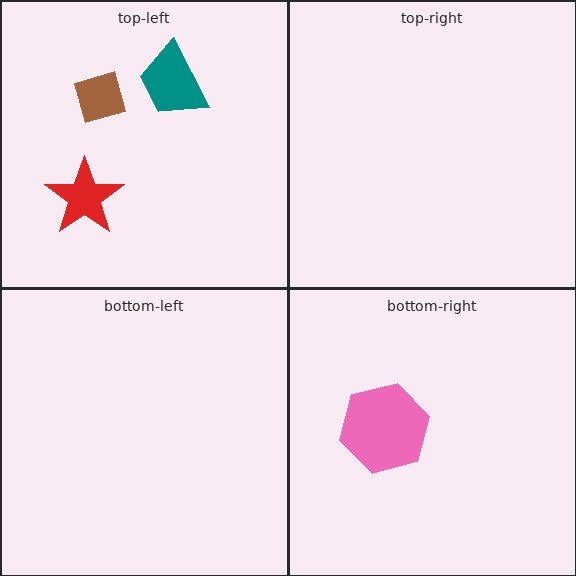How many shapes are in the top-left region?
3.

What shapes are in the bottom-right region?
The pink hexagon.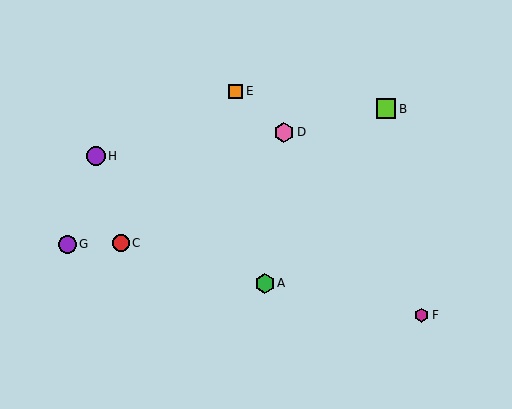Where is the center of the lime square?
The center of the lime square is at (386, 109).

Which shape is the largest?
The pink hexagon (labeled D) is the largest.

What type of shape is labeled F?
Shape F is a magenta hexagon.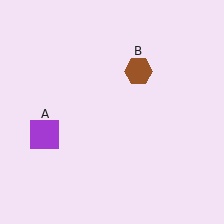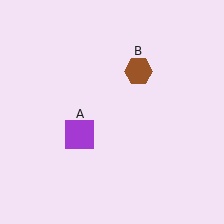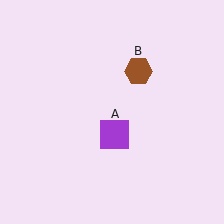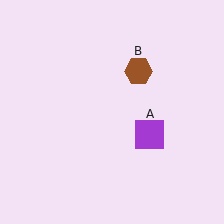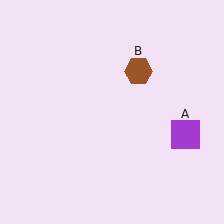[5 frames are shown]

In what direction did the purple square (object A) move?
The purple square (object A) moved right.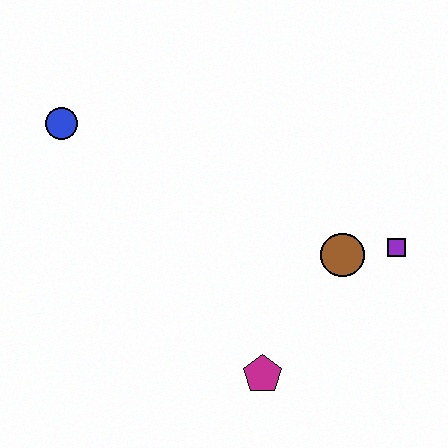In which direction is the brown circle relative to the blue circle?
The brown circle is to the right of the blue circle.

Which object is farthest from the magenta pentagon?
The blue circle is farthest from the magenta pentagon.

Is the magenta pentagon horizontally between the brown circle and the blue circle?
Yes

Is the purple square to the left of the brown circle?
No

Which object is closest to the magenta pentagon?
The brown circle is closest to the magenta pentagon.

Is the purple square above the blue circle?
No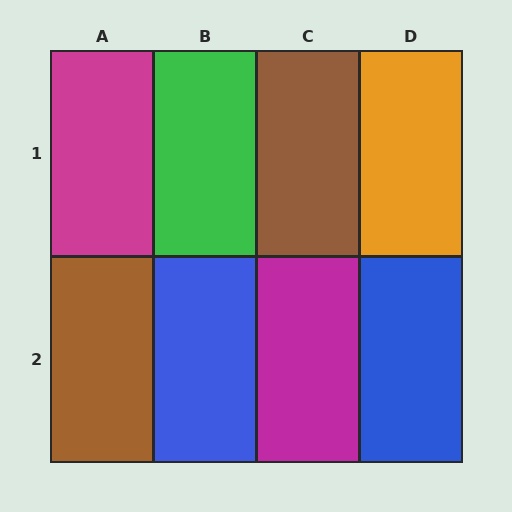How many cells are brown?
2 cells are brown.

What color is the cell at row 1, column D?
Orange.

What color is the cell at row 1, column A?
Magenta.